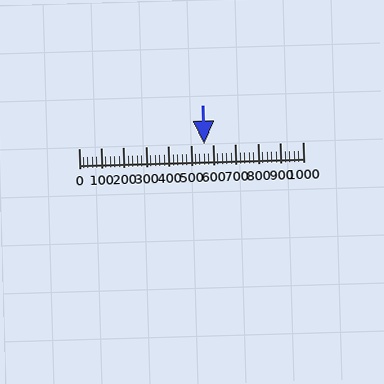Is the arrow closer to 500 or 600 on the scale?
The arrow is closer to 600.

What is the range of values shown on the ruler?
The ruler shows values from 0 to 1000.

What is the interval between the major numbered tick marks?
The major tick marks are spaced 100 units apart.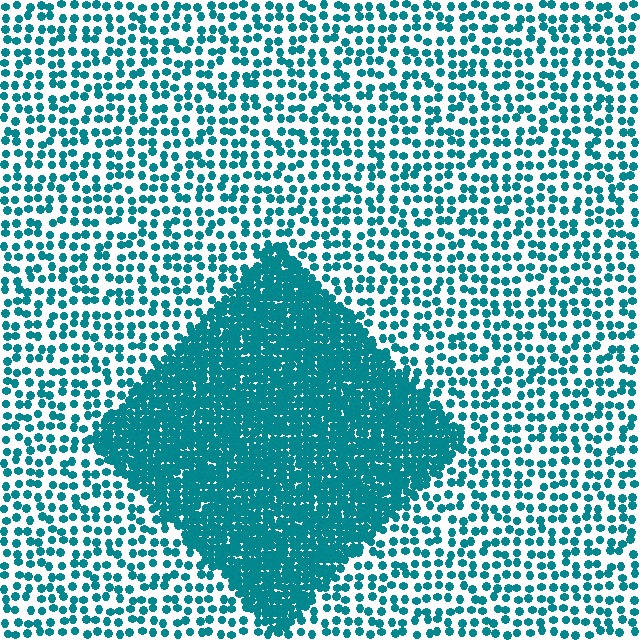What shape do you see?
I see a diamond.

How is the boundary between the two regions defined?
The boundary is defined by a change in element density (approximately 2.9x ratio). All elements are the same color, size, and shape.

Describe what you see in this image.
The image contains small teal elements arranged at two different densities. A diamond-shaped region is visible where the elements are more densely packed than the surrounding area.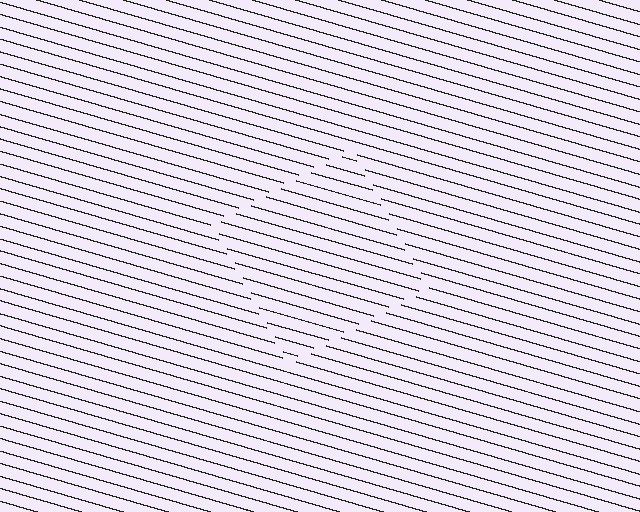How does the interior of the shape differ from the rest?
The interior of the shape contains the same grating, shifted by half a period — the contour is defined by the phase discontinuity where line-ends from the inner and outer gratings abut.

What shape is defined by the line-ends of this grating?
An illusory square. The interior of the shape contains the same grating, shifted by half a period — the contour is defined by the phase discontinuity where line-ends from the inner and outer gratings abut.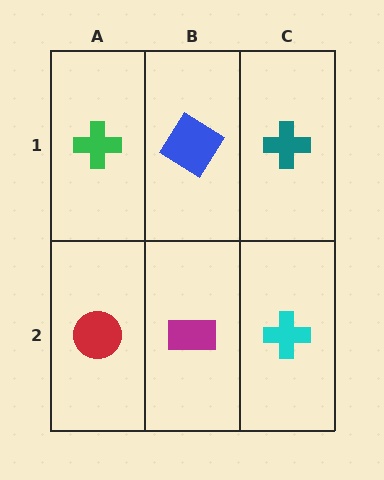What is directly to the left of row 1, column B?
A green cross.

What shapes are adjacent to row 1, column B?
A magenta rectangle (row 2, column B), a green cross (row 1, column A), a teal cross (row 1, column C).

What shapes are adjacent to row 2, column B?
A blue diamond (row 1, column B), a red circle (row 2, column A), a cyan cross (row 2, column C).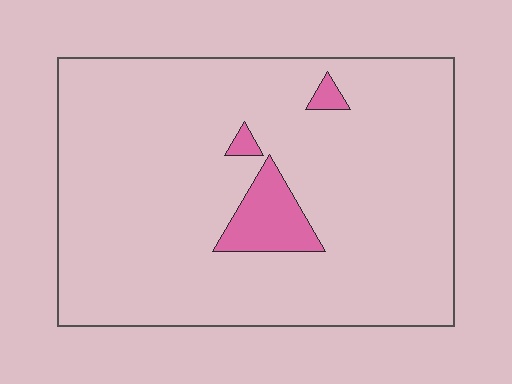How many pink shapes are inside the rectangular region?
3.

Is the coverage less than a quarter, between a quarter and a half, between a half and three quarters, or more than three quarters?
Less than a quarter.